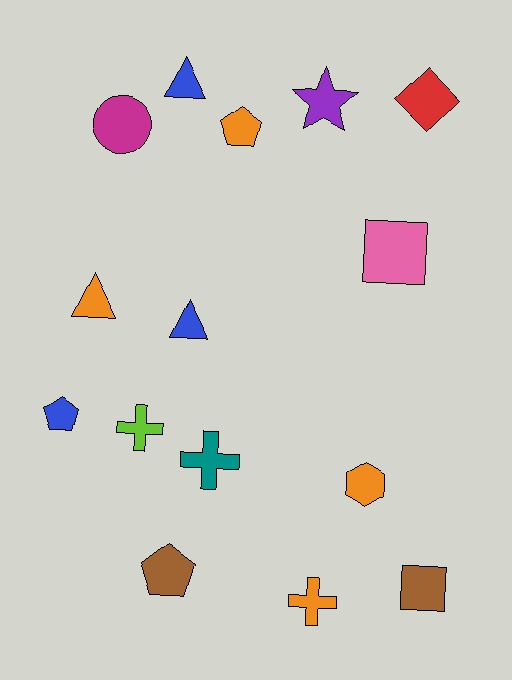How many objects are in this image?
There are 15 objects.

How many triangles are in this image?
There are 3 triangles.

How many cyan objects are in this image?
There are no cyan objects.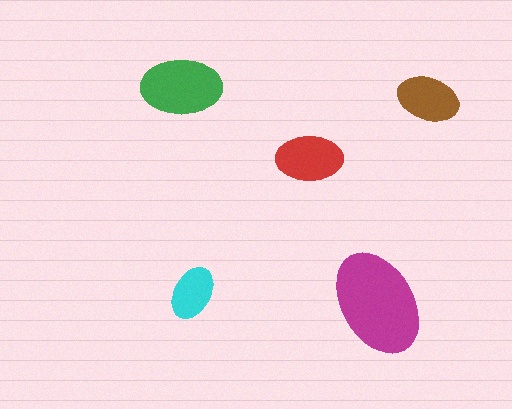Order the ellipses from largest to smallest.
the magenta one, the green one, the red one, the brown one, the cyan one.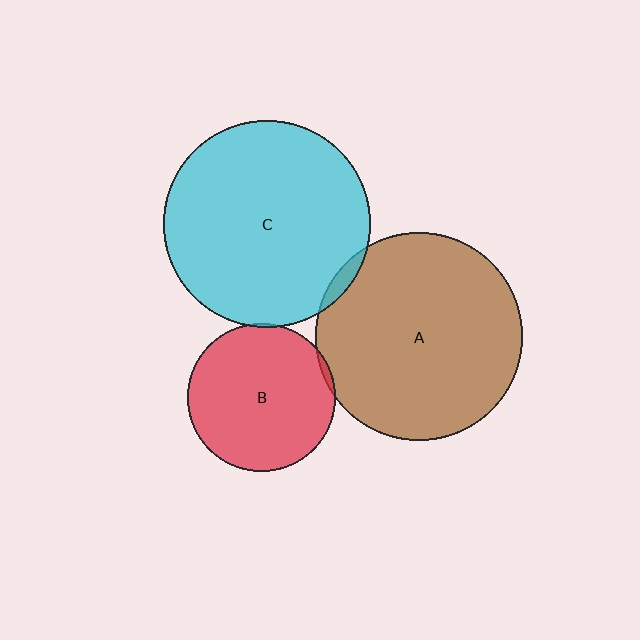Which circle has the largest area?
Circle A (brown).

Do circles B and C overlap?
Yes.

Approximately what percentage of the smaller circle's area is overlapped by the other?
Approximately 5%.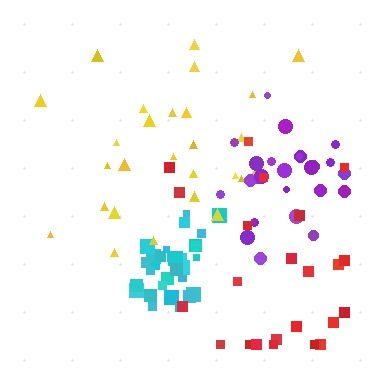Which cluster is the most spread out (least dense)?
Red.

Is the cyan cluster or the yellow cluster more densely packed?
Cyan.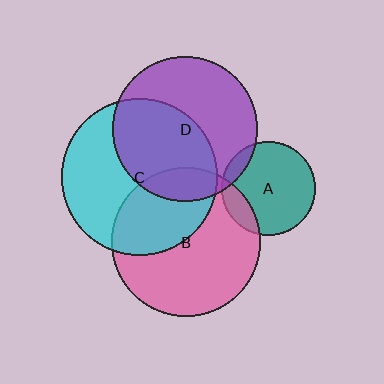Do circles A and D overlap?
Yes.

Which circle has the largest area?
Circle C (cyan).